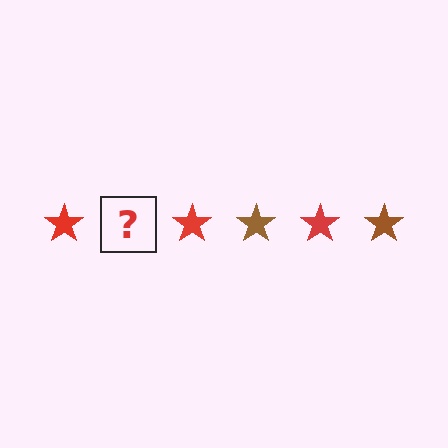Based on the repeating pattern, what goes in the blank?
The blank should be a brown star.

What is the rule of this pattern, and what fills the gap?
The rule is that the pattern cycles through red, brown stars. The gap should be filled with a brown star.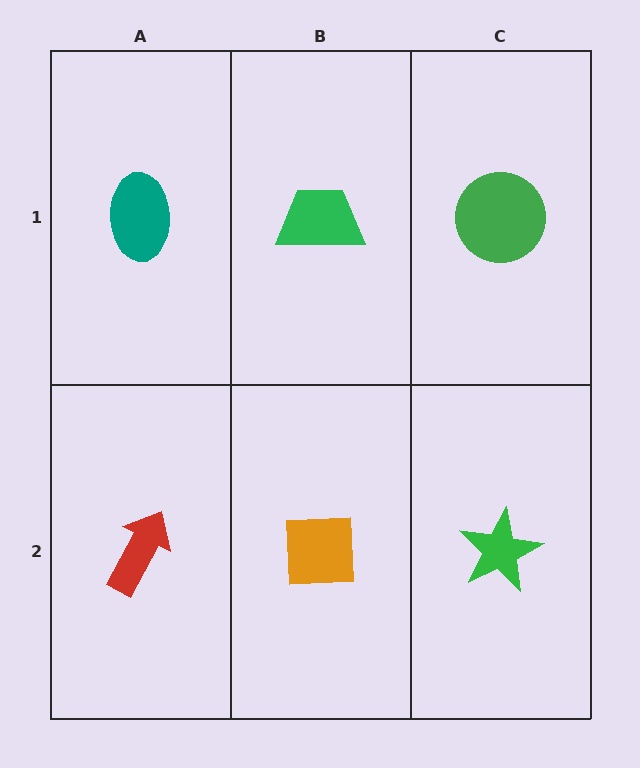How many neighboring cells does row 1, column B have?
3.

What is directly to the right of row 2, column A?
An orange square.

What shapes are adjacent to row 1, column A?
A red arrow (row 2, column A), a green trapezoid (row 1, column B).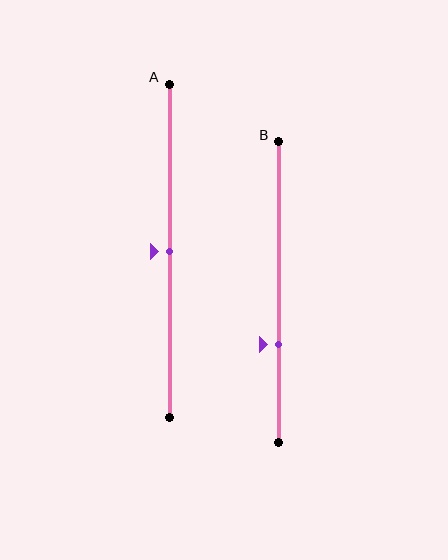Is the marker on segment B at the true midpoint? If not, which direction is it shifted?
No, the marker on segment B is shifted downward by about 17% of the segment length.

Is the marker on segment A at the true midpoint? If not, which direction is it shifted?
Yes, the marker on segment A is at the true midpoint.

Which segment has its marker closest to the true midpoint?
Segment A has its marker closest to the true midpoint.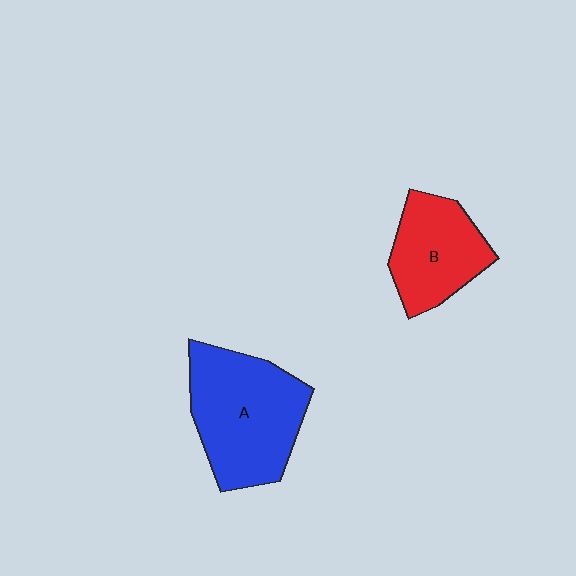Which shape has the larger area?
Shape A (blue).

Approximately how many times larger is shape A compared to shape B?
Approximately 1.5 times.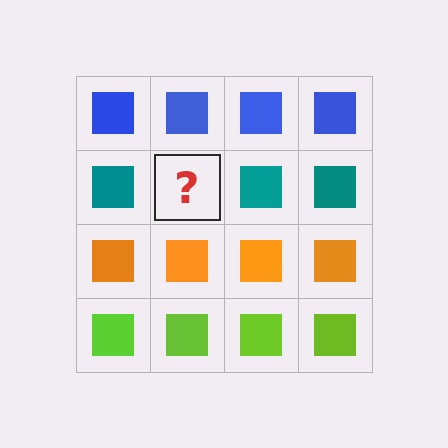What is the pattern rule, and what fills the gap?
The rule is that each row has a consistent color. The gap should be filled with a teal square.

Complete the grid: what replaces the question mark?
The question mark should be replaced with a teal square.